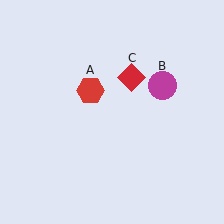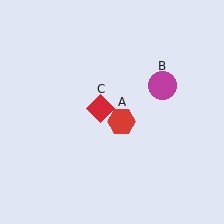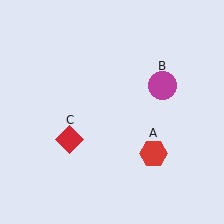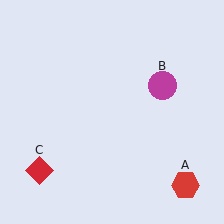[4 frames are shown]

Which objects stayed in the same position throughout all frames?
Magenta circle (object B) remained stationary.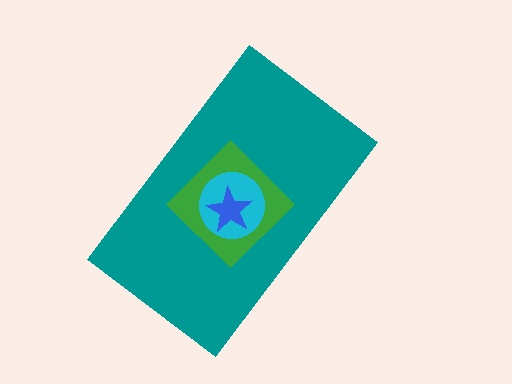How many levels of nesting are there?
4.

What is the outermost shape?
The teal rectangle.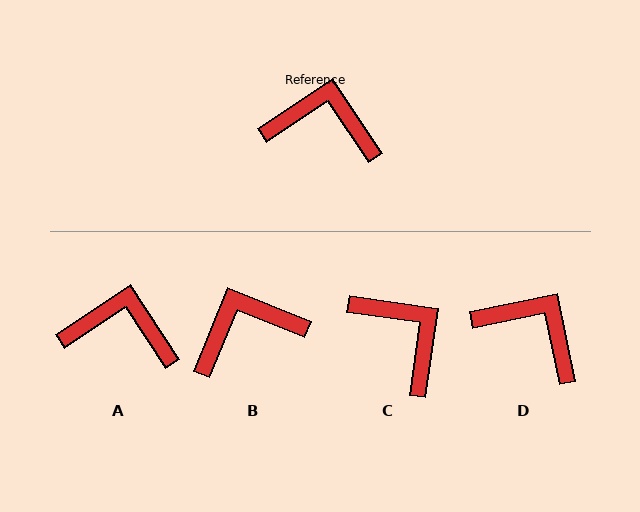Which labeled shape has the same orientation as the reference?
A.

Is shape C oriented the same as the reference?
No, it is off by about 41 degrees.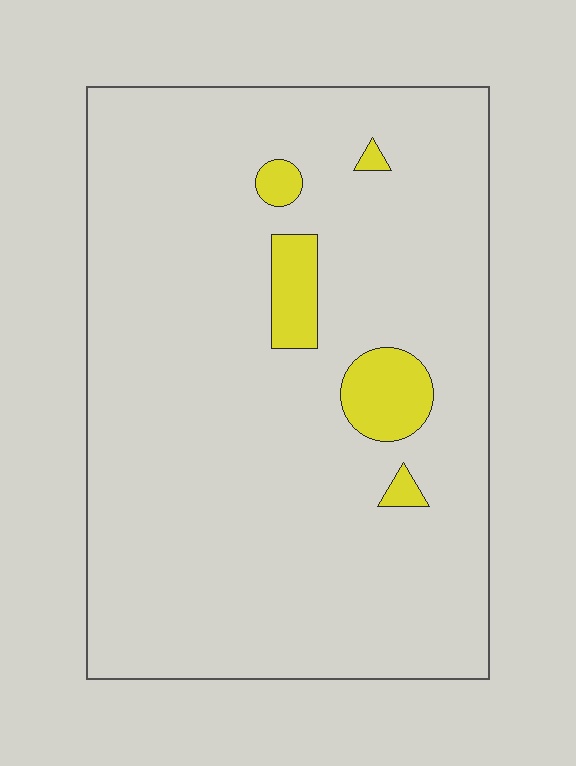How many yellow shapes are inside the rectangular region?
5.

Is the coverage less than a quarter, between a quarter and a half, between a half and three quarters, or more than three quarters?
Less than a quarter.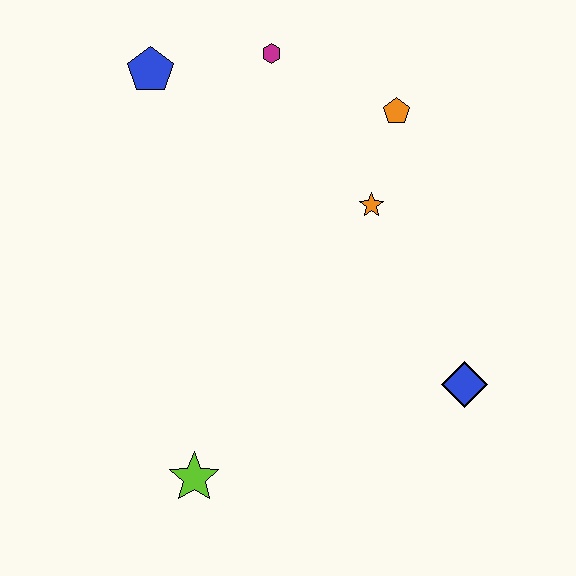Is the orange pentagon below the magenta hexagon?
Yes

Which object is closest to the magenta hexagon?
The blue pentagon is closest to the magenta hexagon.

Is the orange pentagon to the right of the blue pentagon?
Yes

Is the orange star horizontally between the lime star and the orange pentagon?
Yes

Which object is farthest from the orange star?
The lime star is farthest from the orange star.